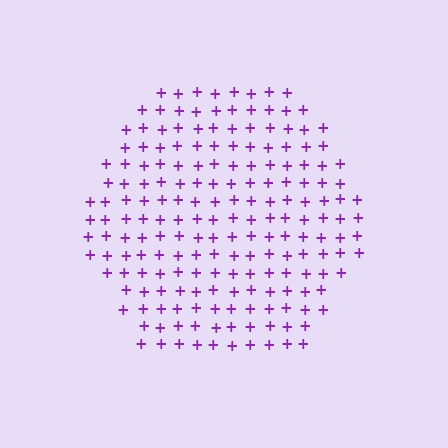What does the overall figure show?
The overall figure shows a hexagon.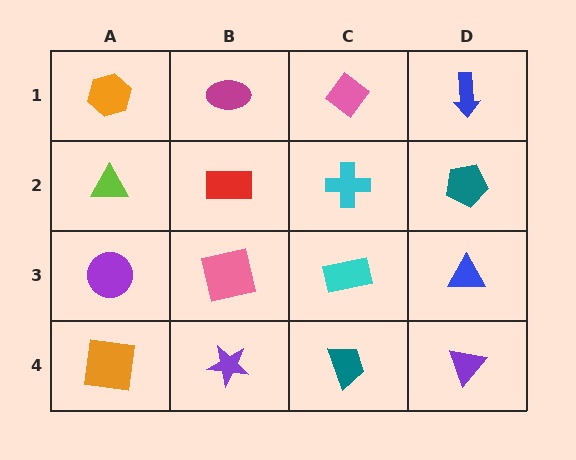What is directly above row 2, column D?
A blue arrow.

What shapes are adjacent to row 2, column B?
A magenta ellipse (row 1, column B), a pink square (row 3, column B), a lime triangle (row 2, column A), a cyan cross (row 2, column C).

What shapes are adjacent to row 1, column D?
A teal pentagon (row 2, column D), a pink diamond (row 1, column C).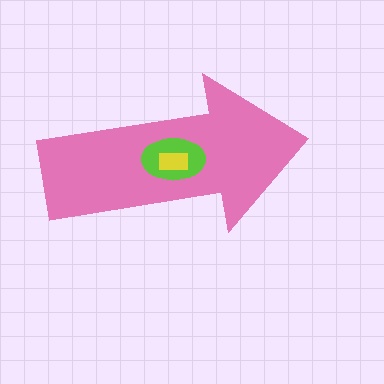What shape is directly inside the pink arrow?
The lime ellipse.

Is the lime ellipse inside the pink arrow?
Yes.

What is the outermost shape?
The pink arrow.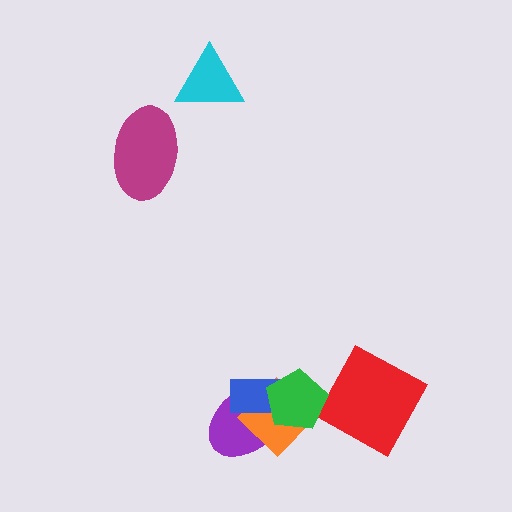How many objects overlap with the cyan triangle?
0 objects overlap with the cyan triangle.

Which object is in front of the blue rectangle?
The green pentagon is in front of the blue rectangle.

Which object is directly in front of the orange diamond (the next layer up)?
The blue rectangle is directly in front of the orange diamond.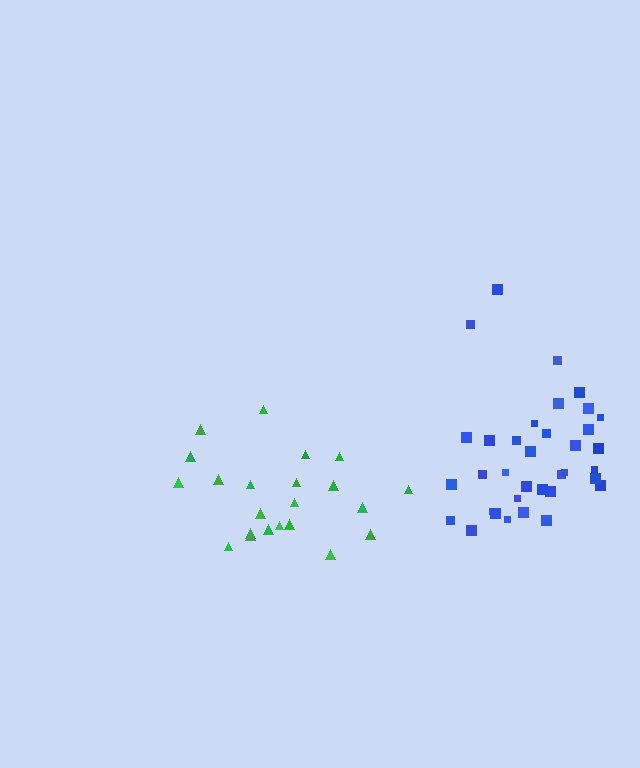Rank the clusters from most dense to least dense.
blue, green.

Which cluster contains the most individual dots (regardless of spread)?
Blue (35).